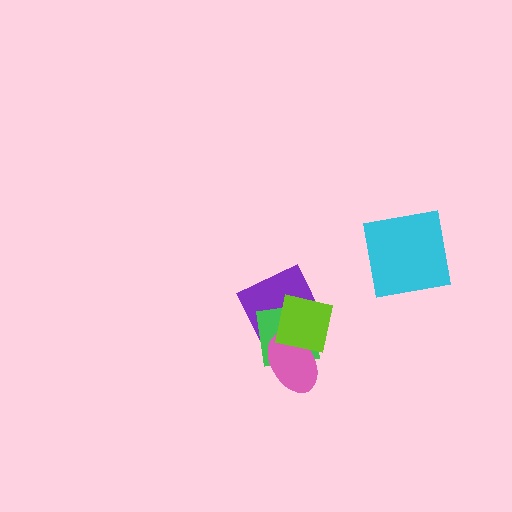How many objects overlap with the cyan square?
0 objects overlap with the cyan square.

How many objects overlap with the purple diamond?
3 objects overlap with the purple diamond.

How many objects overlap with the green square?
3 objects overlap with the green square.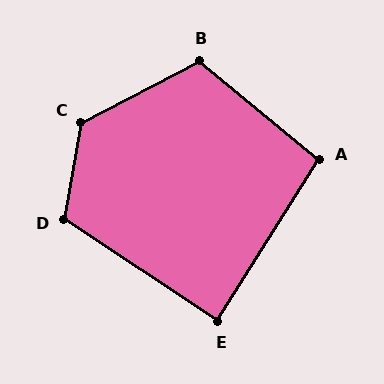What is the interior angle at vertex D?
Approximately 113 degrees (obtuse).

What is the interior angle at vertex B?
Approximately 113 degrees (obtuse).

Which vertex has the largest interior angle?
C, at approximately 127 degrees.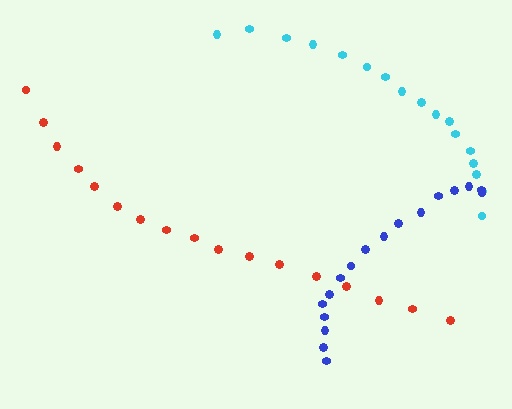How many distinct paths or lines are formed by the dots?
There are 3 distinct paths.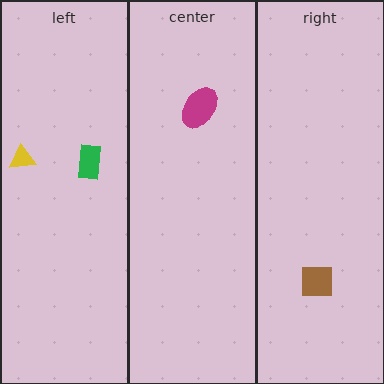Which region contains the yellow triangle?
The left region.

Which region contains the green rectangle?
The left region.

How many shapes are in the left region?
2.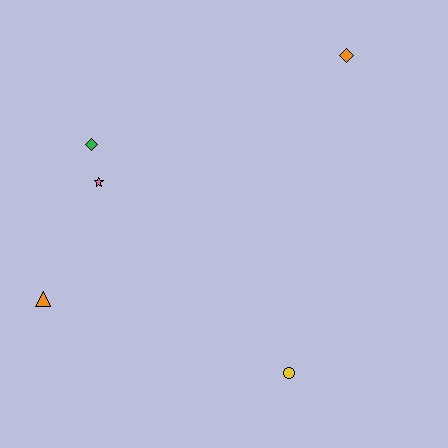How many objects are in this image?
There are 5 objects.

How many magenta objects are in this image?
There are no magenta objects.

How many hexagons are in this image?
There are no hexagons.